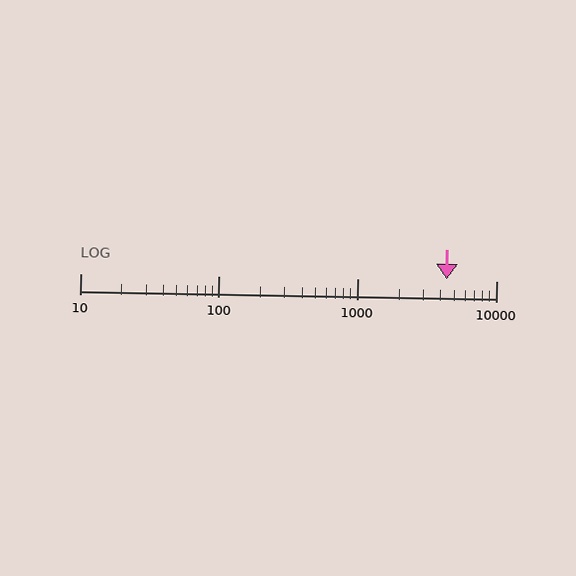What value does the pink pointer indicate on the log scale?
The pointer indicates approximately 4400.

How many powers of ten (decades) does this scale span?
The scale spans 3 decades, from 10 to 10000.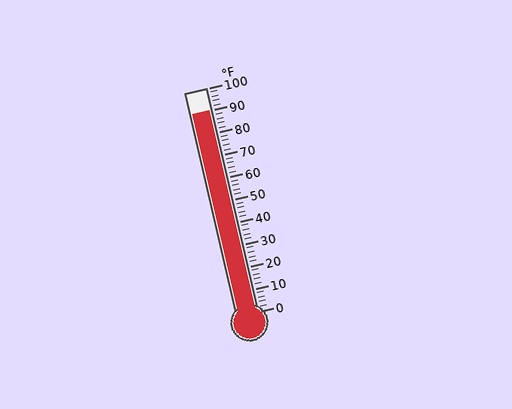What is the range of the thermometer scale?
The thermometer scale ranges from 0°F to 100°F.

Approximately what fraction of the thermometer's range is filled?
The thermometer is filled to approximately 90% of its range.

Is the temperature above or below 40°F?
The temperature is above 40°F.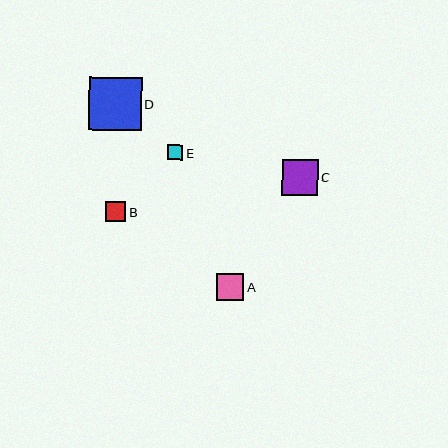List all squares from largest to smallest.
From largest to smallest: D, C, A, B, E.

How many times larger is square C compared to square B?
Square C is approximately 1.8 times the size of square B.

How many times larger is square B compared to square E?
Square B is approximately 1.3 times the size of square E.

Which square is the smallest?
Square E is the smallest with a size of approximately 15 pixels.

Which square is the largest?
Square D is the largest with a size of approximately 53 pixels.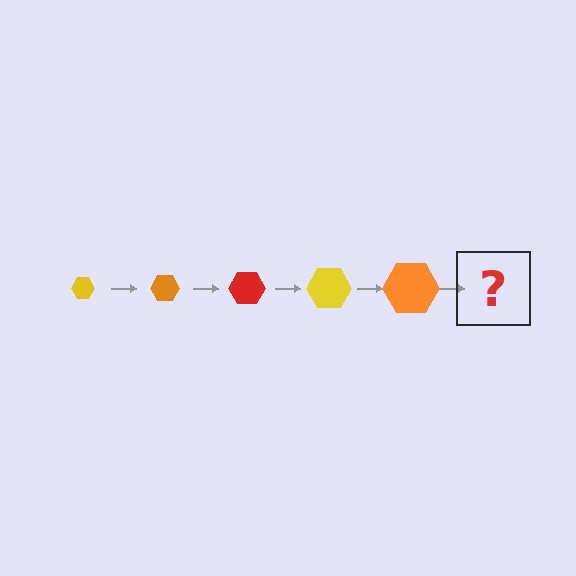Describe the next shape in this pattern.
It should be a red hexagon, larger than the previous one.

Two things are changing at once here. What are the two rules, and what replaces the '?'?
The two rules are that the hexagon grows larger each step and the color cycles through yellow, orange, and red. The '?' should be a red hexagon, larger than the previous one.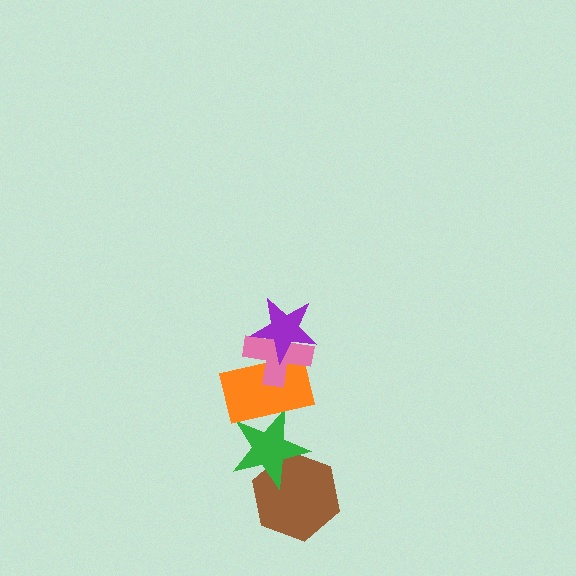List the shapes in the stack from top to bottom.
From top to bottom: the purple star, the pink cross, the orange rectangle, the green star, the brown hexagon.